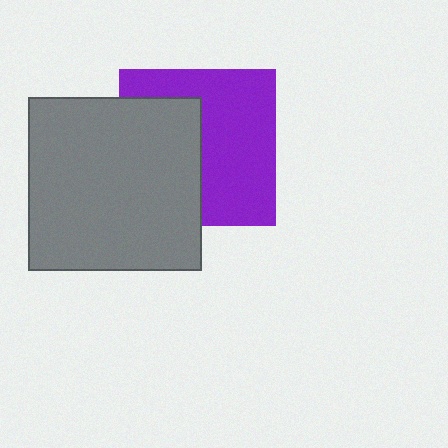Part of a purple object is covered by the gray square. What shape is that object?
It is a square.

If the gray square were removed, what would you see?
You would see the complete purple square.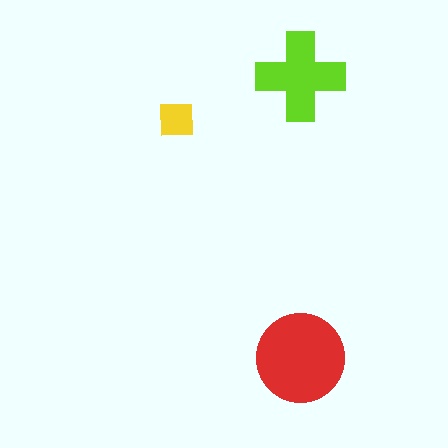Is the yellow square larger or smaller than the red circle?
Smaller.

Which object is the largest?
The red circle.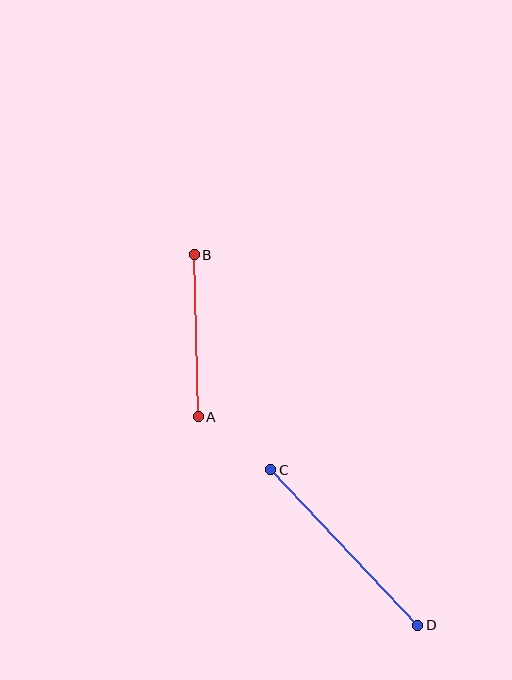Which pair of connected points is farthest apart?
Points C and D are farthest apart.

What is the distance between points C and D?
The distance is approximately 214 pixels.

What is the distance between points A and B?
The distance is approximately 162 pixels.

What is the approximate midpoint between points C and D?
The midpoint is at approximately (344, 547) pixels.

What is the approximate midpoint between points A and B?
The midpoint is at approximately (196, 336) pixels.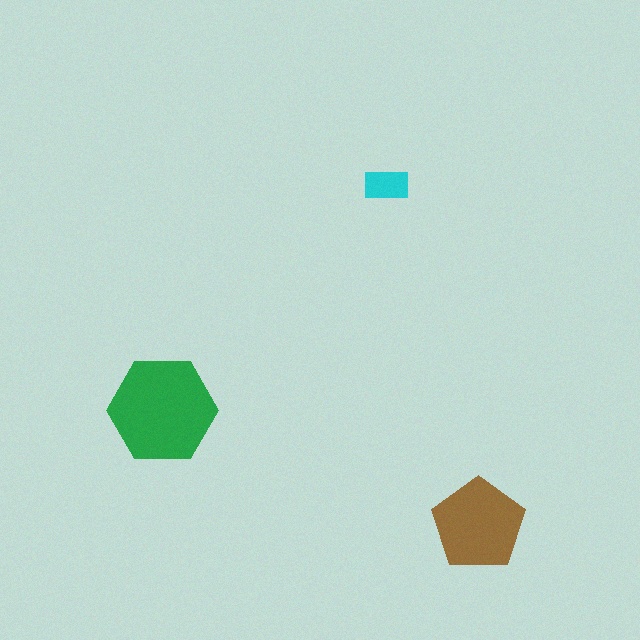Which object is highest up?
The cyan rectangle is topmost.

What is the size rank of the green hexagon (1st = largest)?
1st.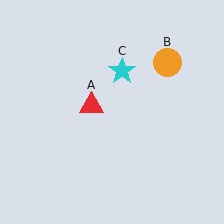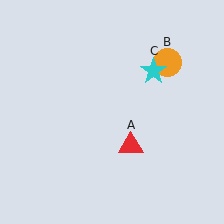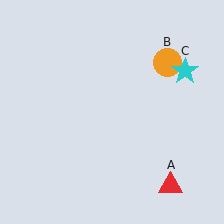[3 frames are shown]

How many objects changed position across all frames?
2 objects changed position: red triangle (object A), cyan star (object C).